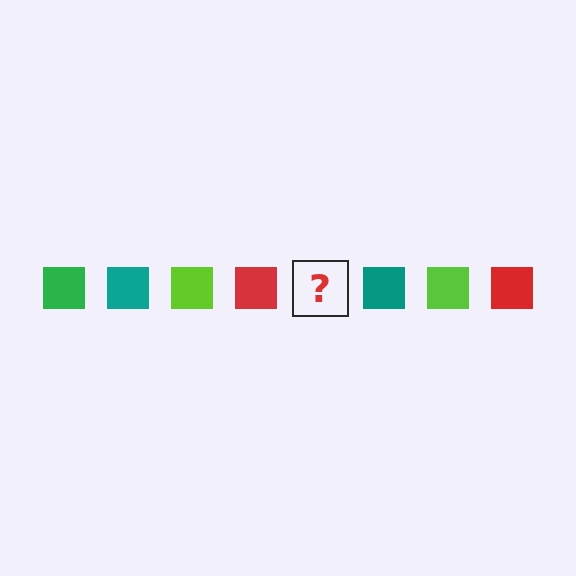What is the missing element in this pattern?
The missing element is a green square.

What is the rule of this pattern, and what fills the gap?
The rule is that the pattern cycles through green, teal, lime, red squares. The gap should be filled with a green square.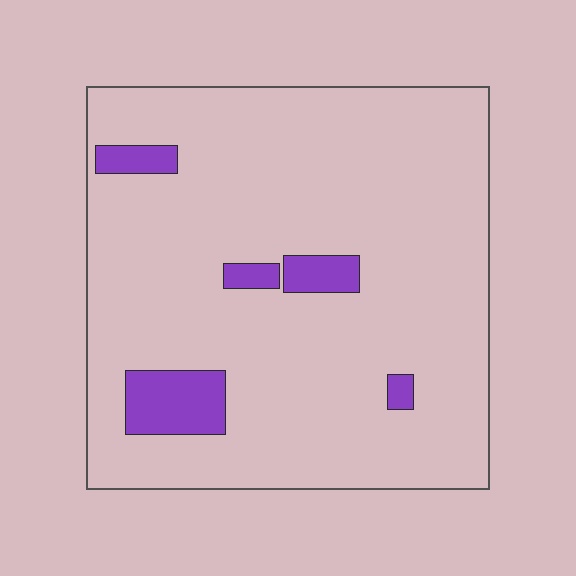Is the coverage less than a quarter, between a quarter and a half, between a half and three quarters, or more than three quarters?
Less than a quarter.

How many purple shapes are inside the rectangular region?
5.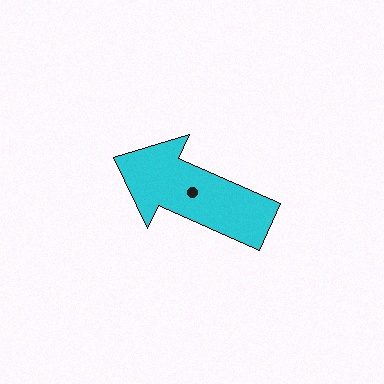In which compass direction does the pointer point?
Northwest.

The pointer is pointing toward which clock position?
Roughly 10 o'clock.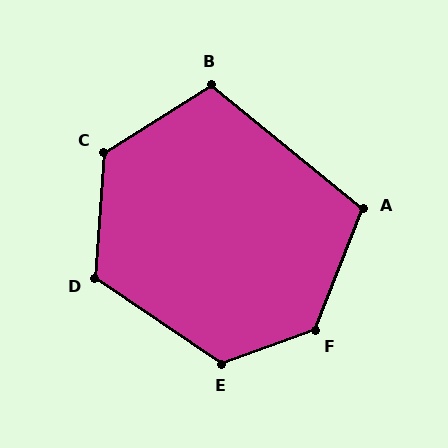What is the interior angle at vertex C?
Approximately 126 degrees (obtuse).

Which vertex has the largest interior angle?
F, at approximately 131 degrees.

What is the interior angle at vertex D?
Approximately 120 degrees (obtuse).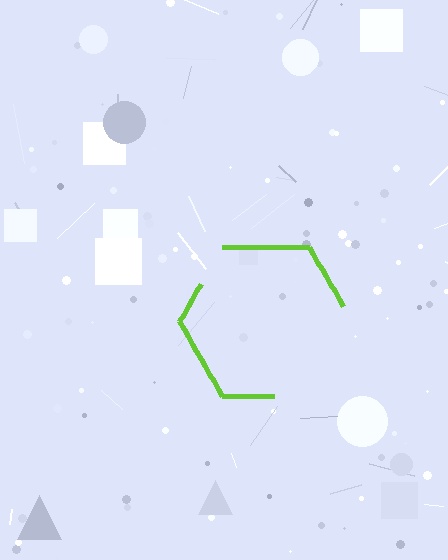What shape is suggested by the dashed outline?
The dashed outline suggests a hexagon.